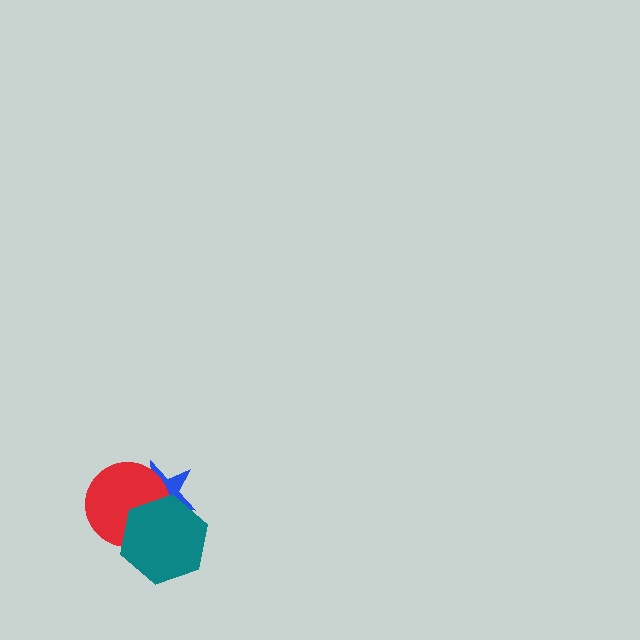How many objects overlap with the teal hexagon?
2 objects overlap with the teal hexagon.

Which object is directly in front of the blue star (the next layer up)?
The red circle is directly in front of the blue star.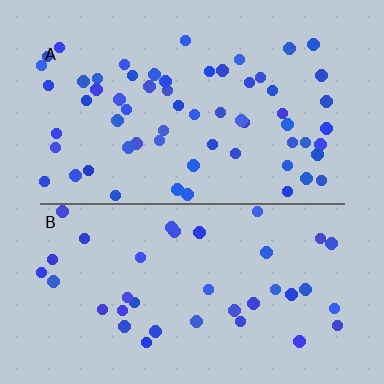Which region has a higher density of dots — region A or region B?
A (the top).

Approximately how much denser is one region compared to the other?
Approximately 1.6× — region A over region B.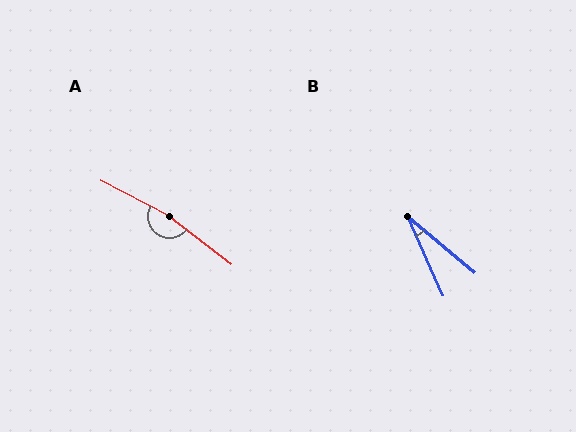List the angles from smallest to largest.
B (26°), A (170°).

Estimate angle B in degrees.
Approximately 26 degrees.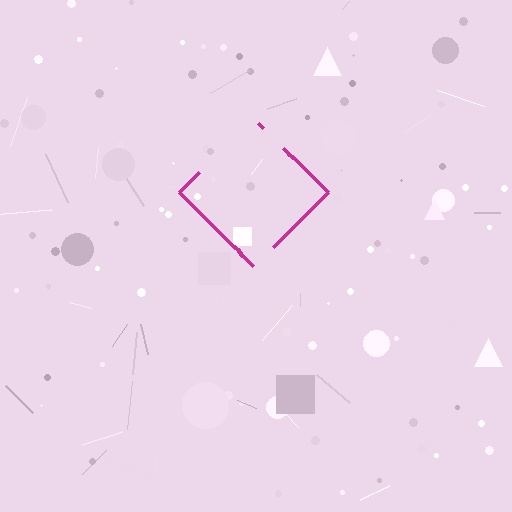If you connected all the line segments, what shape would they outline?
They would outline a diamond.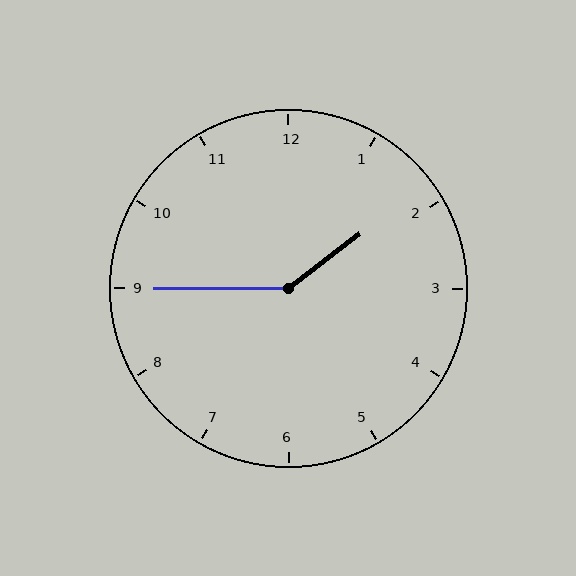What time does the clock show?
1:45.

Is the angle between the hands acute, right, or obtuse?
It is obtuse.